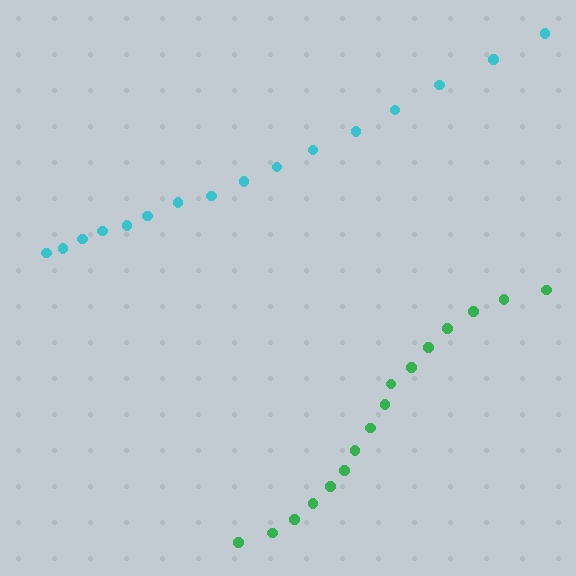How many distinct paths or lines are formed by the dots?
There are 2 distinct paths.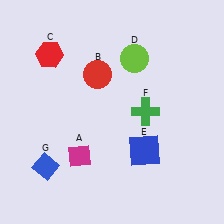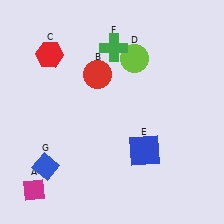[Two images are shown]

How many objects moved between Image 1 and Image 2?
2 objects moved between the two images.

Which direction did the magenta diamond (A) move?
The magenta diamond (A) moved left.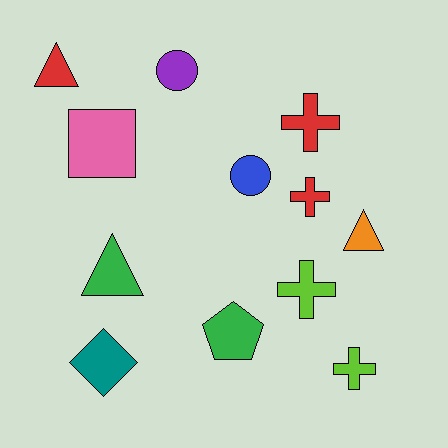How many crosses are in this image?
There are 4 crosses.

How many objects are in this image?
There are 12 objects.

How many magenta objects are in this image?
There are no magenta objects.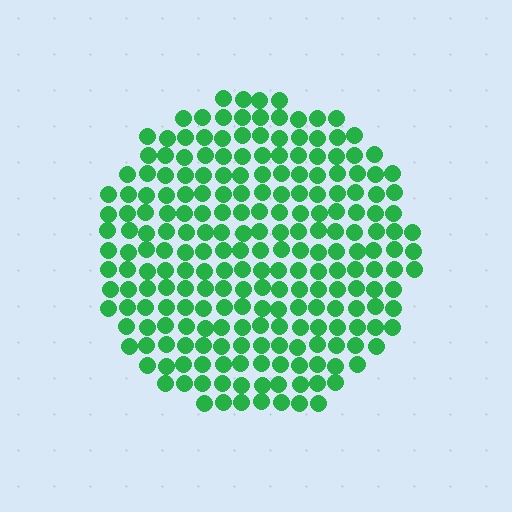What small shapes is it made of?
It is made of small circles.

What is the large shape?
The large shape is a circle.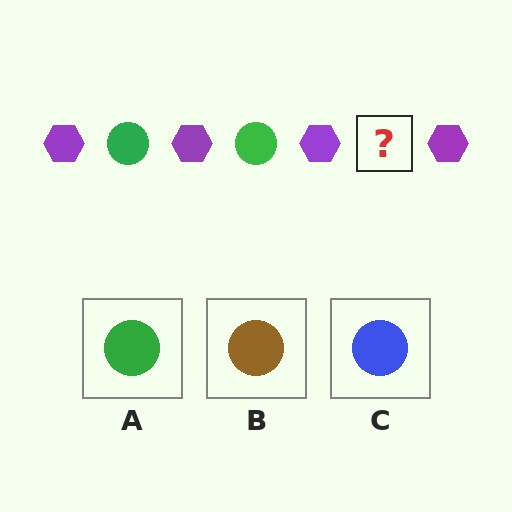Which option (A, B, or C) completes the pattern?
A.